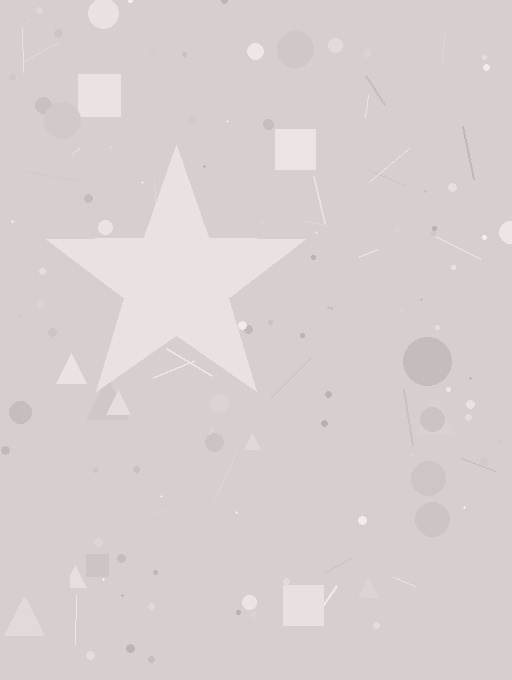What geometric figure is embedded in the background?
A star is embedded in the background.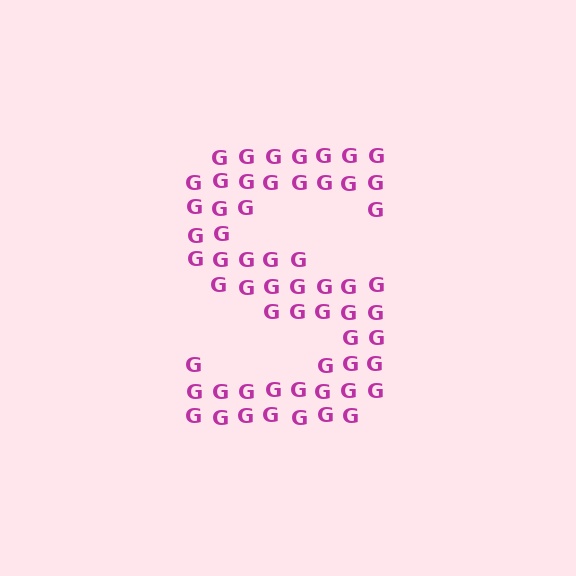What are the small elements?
The small elements are letter G's.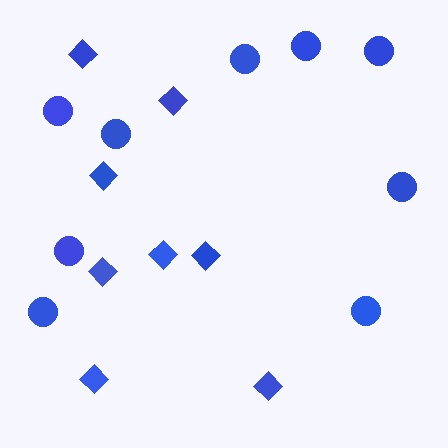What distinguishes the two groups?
There are 2 groups: one group of circles (9) and one group of diamonds (8).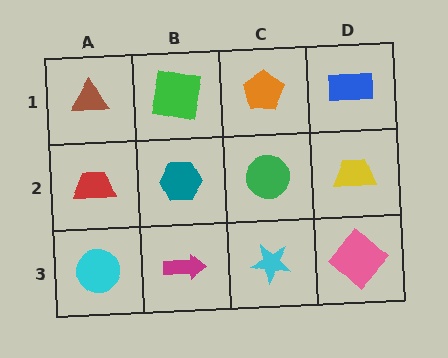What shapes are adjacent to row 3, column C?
A green circle (row 2, column C), a magenta arrow (row 3, column B), a pink diamond (row 3, column D).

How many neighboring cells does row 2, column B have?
4.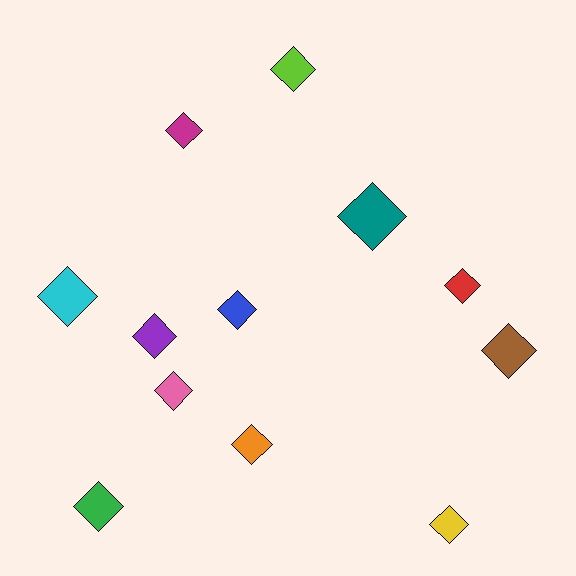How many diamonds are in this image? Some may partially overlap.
There are 12 diamonds.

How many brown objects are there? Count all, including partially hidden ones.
There is 1 brown object.